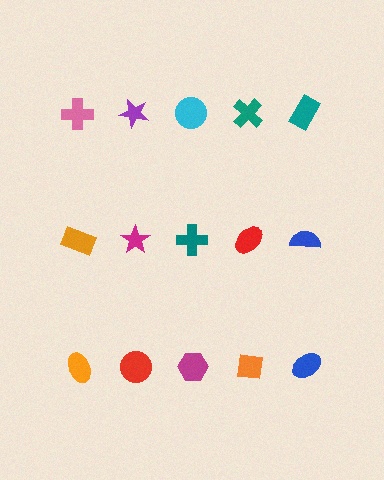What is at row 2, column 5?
A blue semicircle.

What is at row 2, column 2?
A magenta star.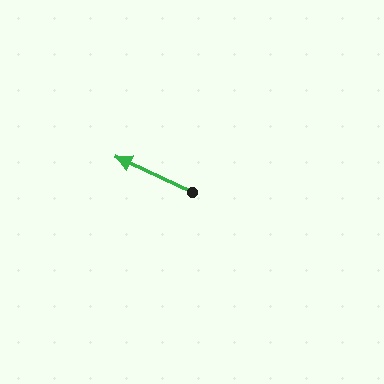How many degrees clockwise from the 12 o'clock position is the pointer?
Approximately 295 degrees.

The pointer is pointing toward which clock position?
Roughly 10 o'clock.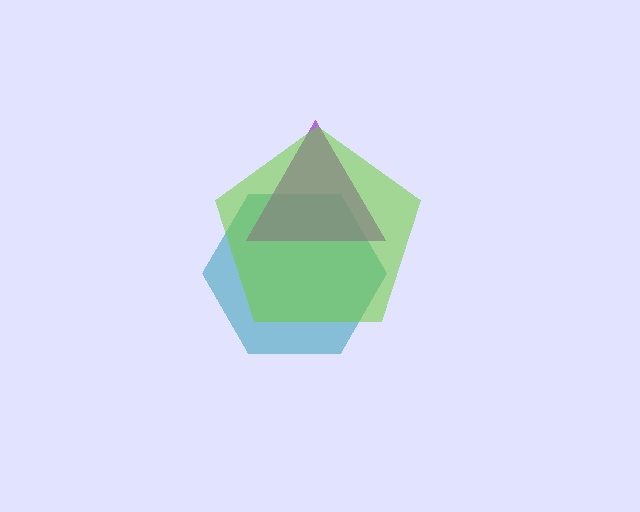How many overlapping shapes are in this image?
There are 3 overlapping shapes in the image.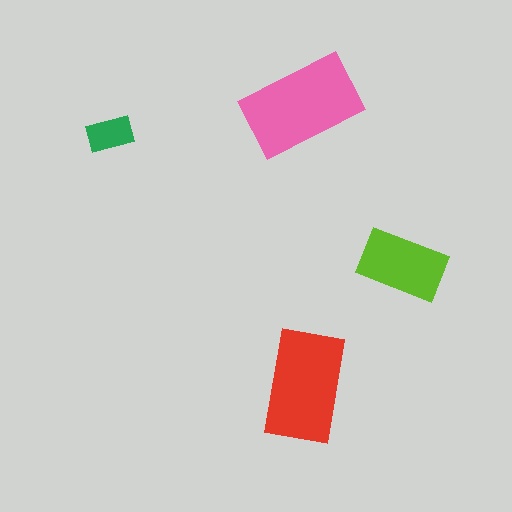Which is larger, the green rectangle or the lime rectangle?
The lime one.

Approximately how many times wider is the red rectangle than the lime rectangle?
About 1.5 times wider.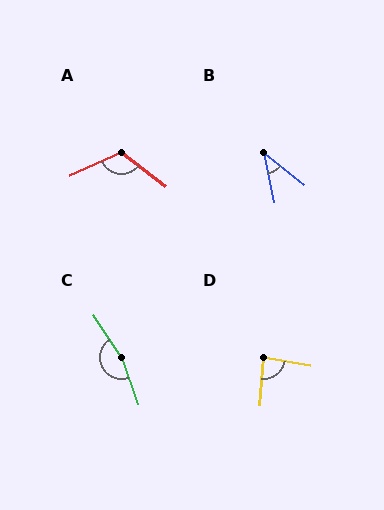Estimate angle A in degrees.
Approximately 119 degrees.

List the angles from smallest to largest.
B (40°), D (84°), A (119°), C (166°).